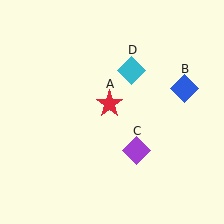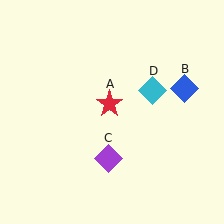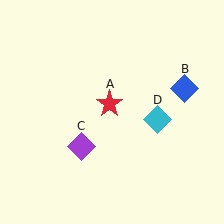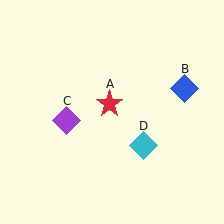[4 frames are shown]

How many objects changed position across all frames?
2 objects changed position: purple diamond (object C), cyan diamond (object D).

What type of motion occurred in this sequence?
The purple diamond (object C), cyan diamond (object D) rotated clockwise around the center of the scene.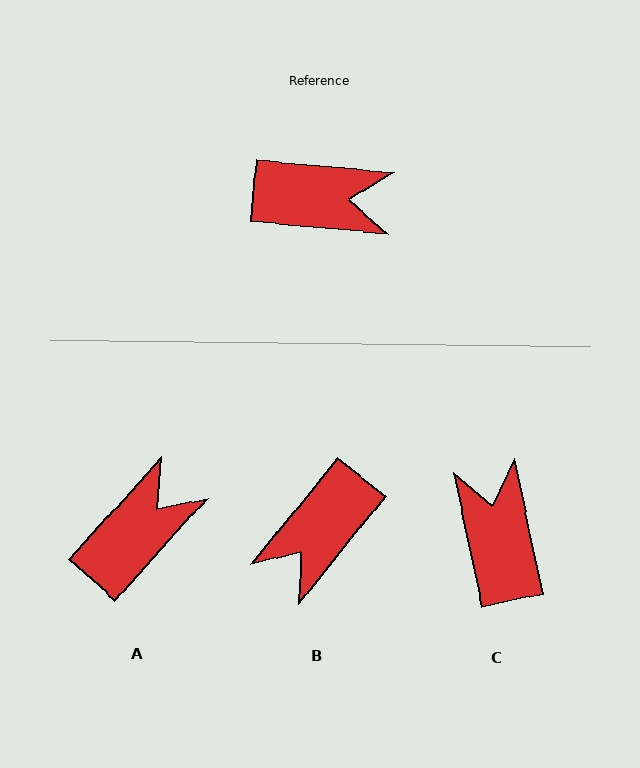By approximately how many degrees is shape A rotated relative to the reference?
Approximately 53 degrees counter-clockwise.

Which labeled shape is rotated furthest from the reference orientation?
B, about 124 degrees away.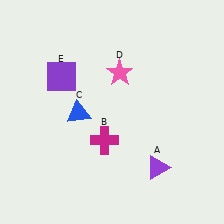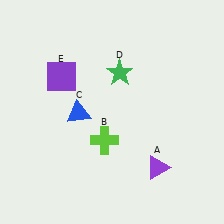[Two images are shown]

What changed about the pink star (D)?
In Image 1, D is pink. In Image 2, it changed to green.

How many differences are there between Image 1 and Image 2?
There are 2 differences between the two images.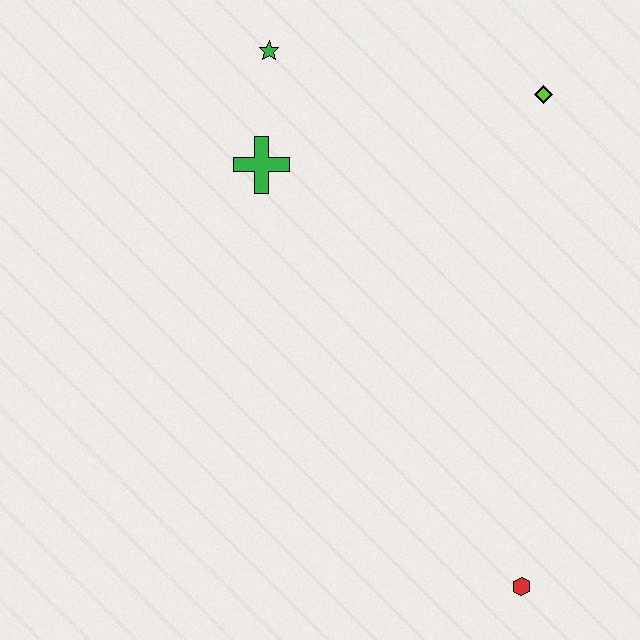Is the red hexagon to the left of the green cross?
No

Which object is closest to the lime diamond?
The green star is closest to the lime diamond.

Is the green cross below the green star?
Yes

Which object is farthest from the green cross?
The red hexagon is farthest from the green cross.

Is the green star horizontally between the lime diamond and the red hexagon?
No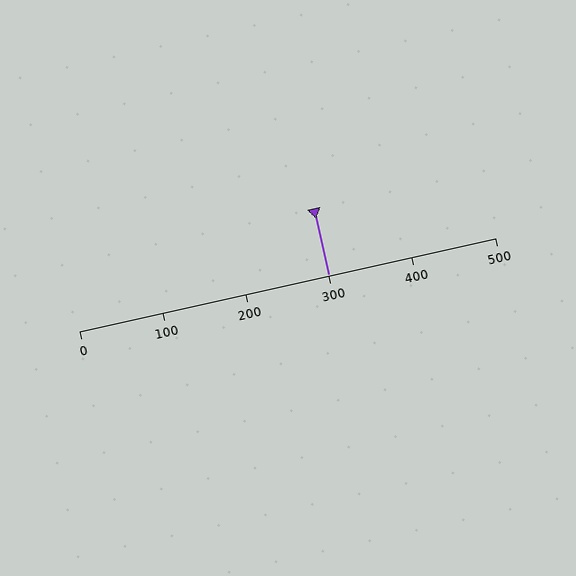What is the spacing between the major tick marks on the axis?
The major ticks are spaced 100 apart.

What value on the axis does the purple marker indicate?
The marker indicates approximately 300.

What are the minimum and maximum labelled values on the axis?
The axis runs from 0 to 500.